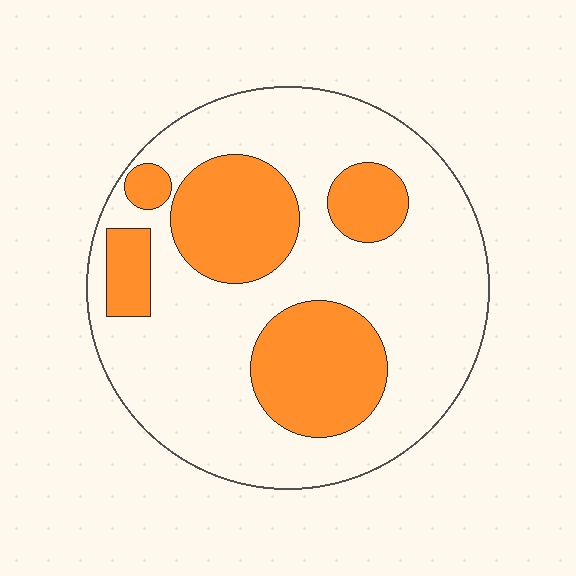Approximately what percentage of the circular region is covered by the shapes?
Approximately 30%.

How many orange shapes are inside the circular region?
5.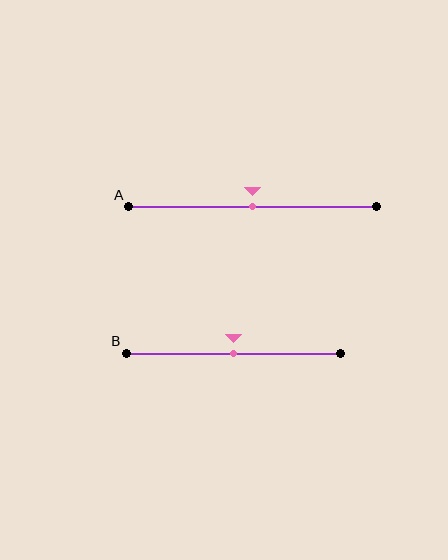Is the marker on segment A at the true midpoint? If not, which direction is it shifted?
Yes, the marker on segment A is at the true midpoint.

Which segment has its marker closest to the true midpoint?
Segment A has its marker closest to the true midpoint.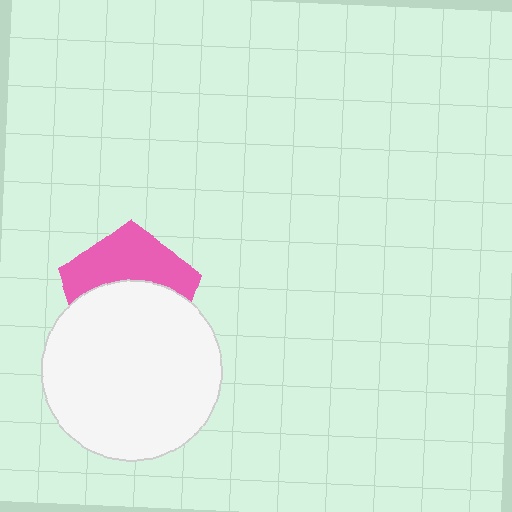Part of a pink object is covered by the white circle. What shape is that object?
It is a pentagon.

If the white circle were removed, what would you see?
You would see the complete pink pentagon.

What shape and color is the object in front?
The object in front is a white circle.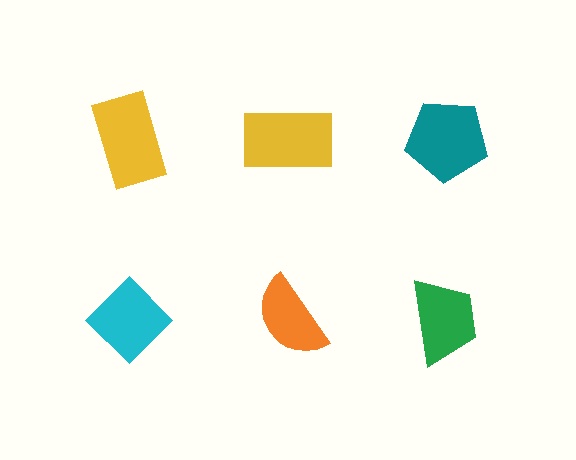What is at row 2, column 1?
A cyan diamond.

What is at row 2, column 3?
A green trapezoid.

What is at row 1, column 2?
A yellow rectangle.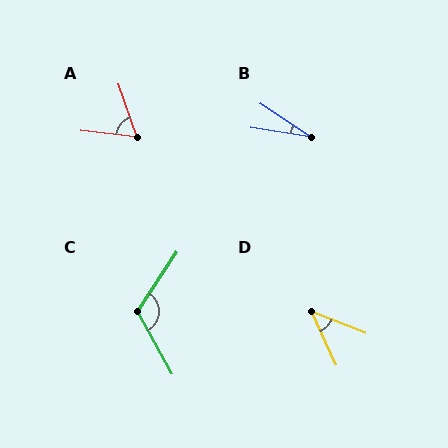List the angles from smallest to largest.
B (24°), D (43°), A (64°), C (118°).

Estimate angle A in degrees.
Approximately 64 degrees.